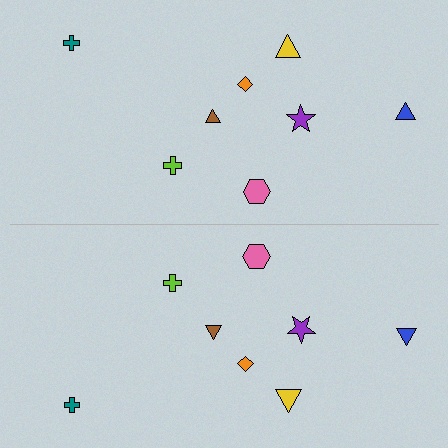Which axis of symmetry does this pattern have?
The pattern has a horizontal axis of symmetry running through the center of the image.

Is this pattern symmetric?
Yes, this pattern has bilateral (reflection) symmetry.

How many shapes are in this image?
There are 16 shapes in this image.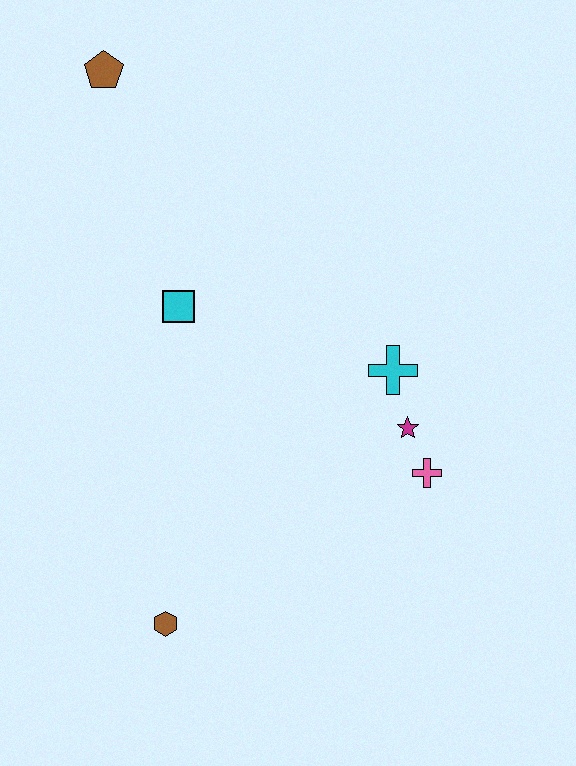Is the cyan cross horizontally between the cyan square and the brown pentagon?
No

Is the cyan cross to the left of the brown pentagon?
No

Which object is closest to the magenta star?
The pink cross is closest to the magenta star.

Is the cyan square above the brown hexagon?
Yes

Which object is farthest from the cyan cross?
The brown pentagon is farthest from the cyan cross.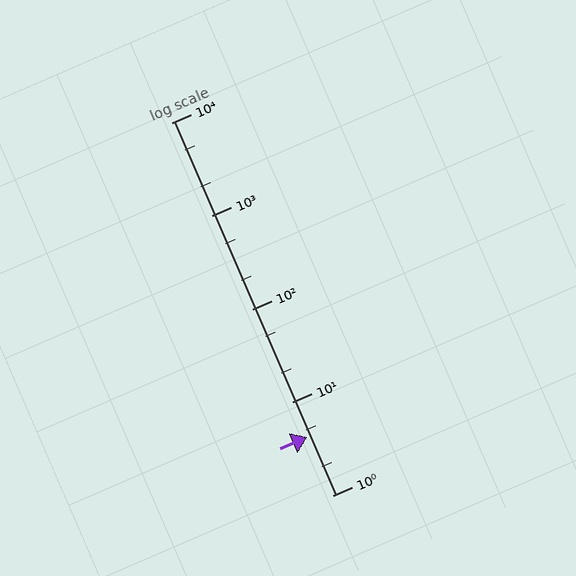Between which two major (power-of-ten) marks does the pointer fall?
The pointer is between 1 and 10.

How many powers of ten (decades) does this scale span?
The scale spans 4 decades, from 1 to 10000.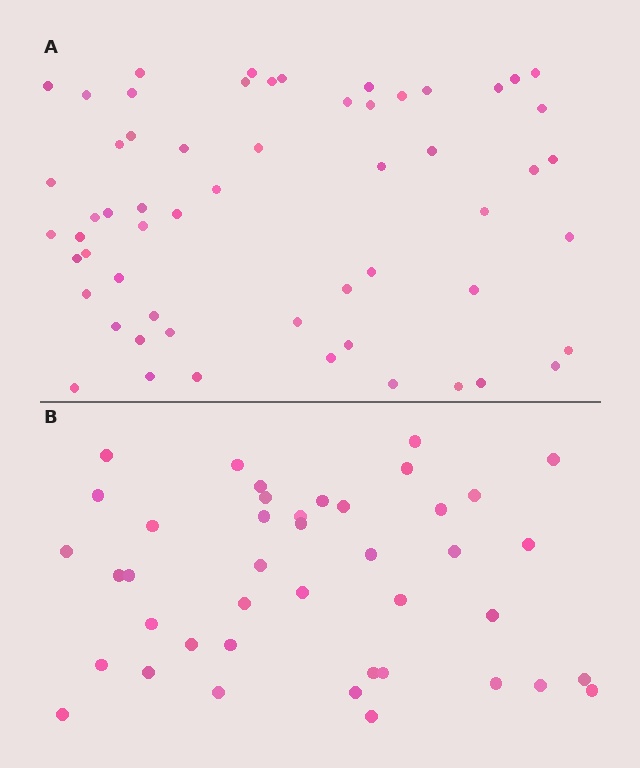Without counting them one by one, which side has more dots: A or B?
Region A (the top region) has more dots.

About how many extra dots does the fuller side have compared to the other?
Region A has approximately 15 more dots than region B.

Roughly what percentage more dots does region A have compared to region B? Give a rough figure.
About 40% more.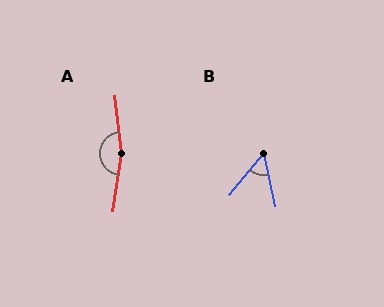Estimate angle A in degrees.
Approximately 166 degrees.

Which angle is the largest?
A, at approximately 166 degrees.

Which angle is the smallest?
B, at approximately 52 degrees.